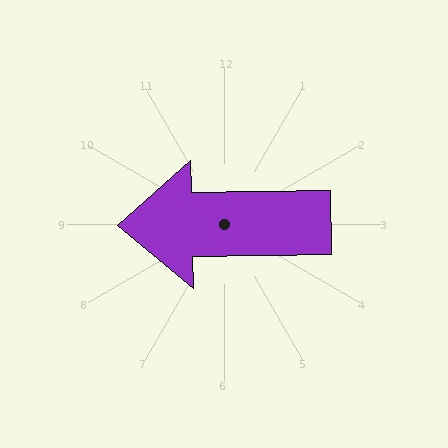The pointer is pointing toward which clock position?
Roughly 9 o'clock.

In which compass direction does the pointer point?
West.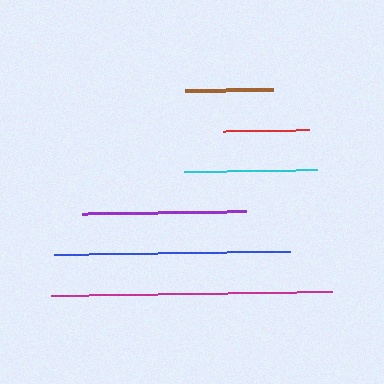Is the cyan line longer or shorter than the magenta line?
The magenta line is longer than the cyan line.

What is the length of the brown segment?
The brown segment is approximately 88 pixels long.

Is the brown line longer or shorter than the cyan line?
The cyan line is longer than the brown line.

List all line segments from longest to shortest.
From longest to shortest: magenta, blue, purple, cyan, brown, red.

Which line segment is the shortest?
The red line is the shortest at approximately 86 pixels.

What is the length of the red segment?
The red segment is approximately 86 pixels long.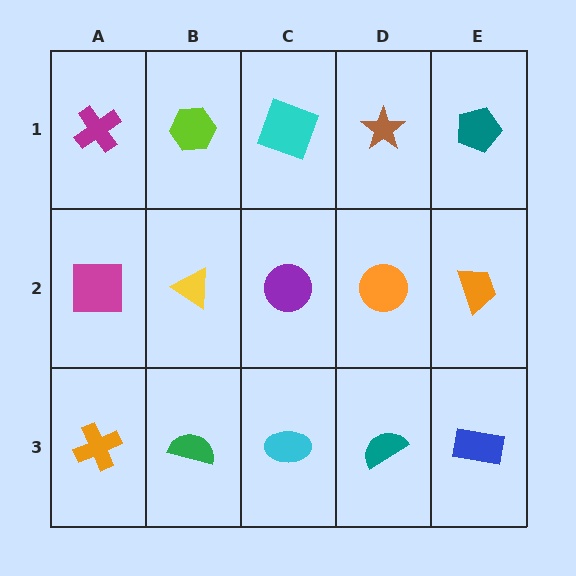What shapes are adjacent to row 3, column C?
A purple circle (row 2, column C), a green semicircle (row 3, column B), a teal semicircle (row 3, column D).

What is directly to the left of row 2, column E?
An orange circle.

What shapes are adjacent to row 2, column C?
A cyan square (row 1, column C), a cyan ellipse (row 3, column C), a yellow triangle (row 2, column B), an orange circle (row 2, column D).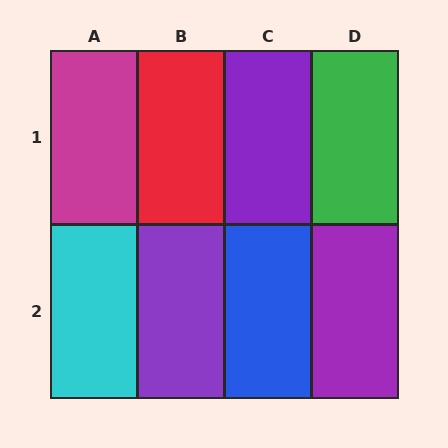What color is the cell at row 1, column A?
Magenta.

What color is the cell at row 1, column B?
Red.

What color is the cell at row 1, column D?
Green.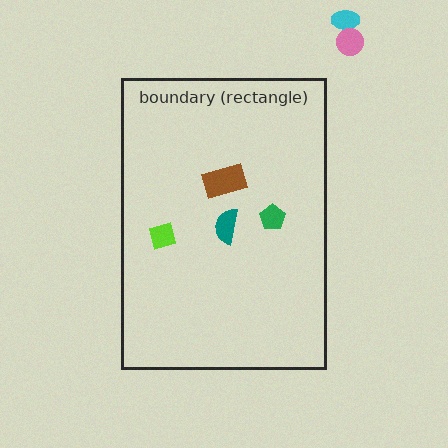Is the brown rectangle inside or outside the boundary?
Inside.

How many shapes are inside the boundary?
4 inside, 2 outside.